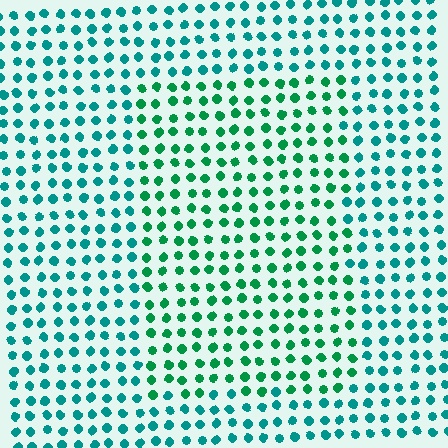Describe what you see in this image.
The image is filled with small teal elements in a uniform arrangement. A rectangle-shaped region is visible where the elements are tinted to a slightly different hue, forming a subtle color boundary.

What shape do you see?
I see a rectangle.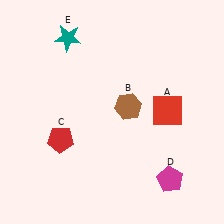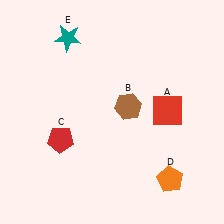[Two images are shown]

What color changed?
The pentagon (D) changed from magenta in Image 1 to orange in Image 2.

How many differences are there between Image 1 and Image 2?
There is 1 difference between the two images.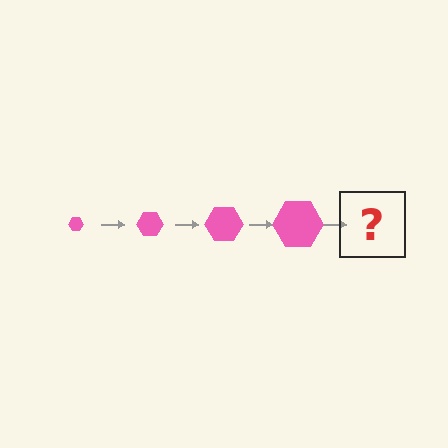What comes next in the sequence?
The next element should be a pink hexagon, larger than the previous one.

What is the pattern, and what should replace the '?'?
The pattern is that the hexagon gets progressively larger each step. The '?' should be a pink hexagon, larger than the previous one.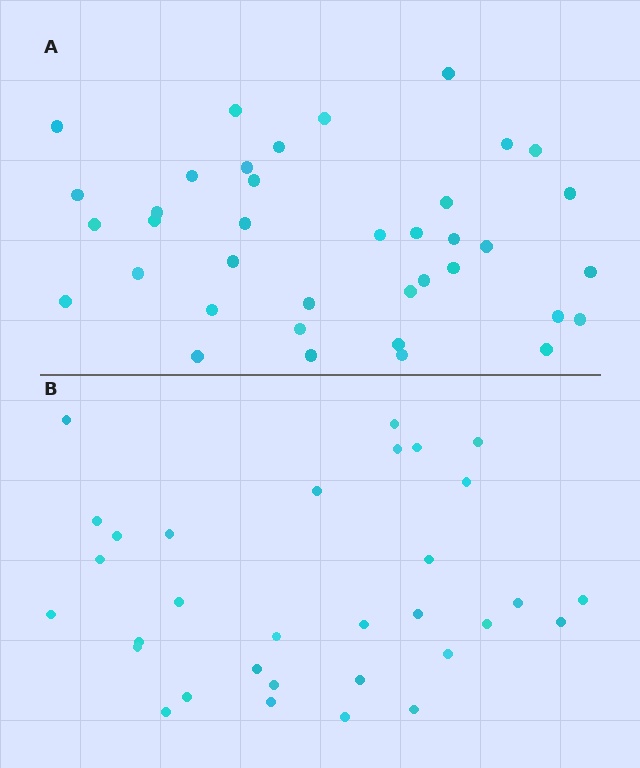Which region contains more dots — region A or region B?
Region A (the top region) has more dots.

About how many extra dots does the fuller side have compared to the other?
Region A has about 6 more dots than region B.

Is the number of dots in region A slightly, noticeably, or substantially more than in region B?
Region A has only slightly more — the two regions are fairly close. The ratio is roughly 1.2 to 1.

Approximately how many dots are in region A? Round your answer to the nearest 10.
About 40 dots. (The exact count is 38, which rounds to 40.)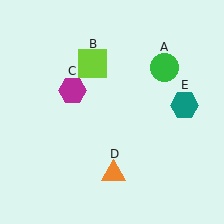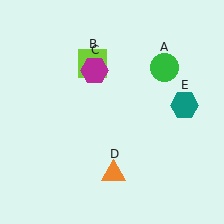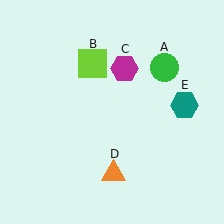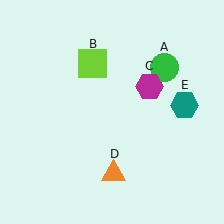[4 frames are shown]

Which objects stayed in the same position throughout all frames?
Green circle (object A) and lime square (object B) and orange triangle (object D) and teal hexagon (object E) remained stationary.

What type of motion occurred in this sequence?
The magenta hexagon (object C) rotated clockwise around the center of the scene.